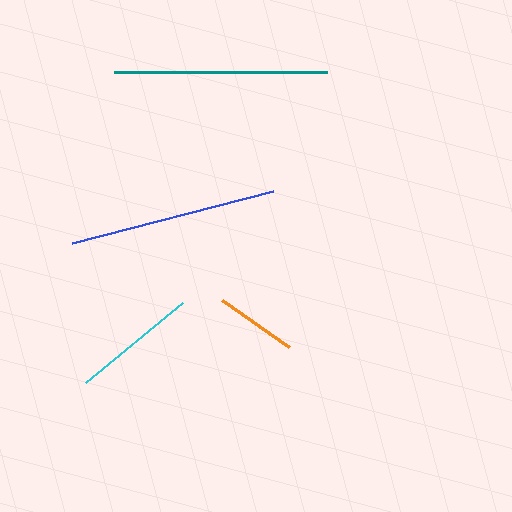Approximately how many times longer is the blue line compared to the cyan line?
The blue line is approximately 1.7 times the length of the cyan line.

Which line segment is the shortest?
The orange line is the shortest at approximately 82 pixels.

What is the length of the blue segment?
The blue segment is approximately 207 pixels long.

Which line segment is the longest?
The teal line is the longest at approximately 213 pixels.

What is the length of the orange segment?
The orange segment is approximately 82 pixels long.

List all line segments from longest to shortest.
From longest to shortest: teal, blue, cyan, orange.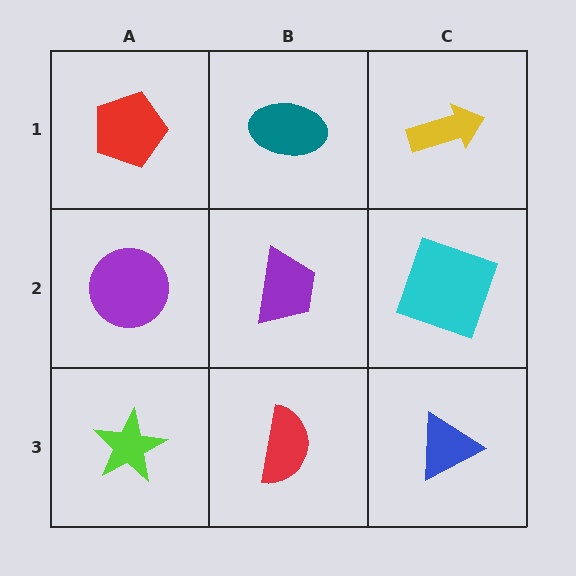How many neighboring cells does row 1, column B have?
3.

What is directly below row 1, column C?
A cyan square.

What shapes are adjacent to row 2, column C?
A yellow arrow (row 1, column C), a blue triangle (row 3, column C), a purple trapezoid (row 2, column B).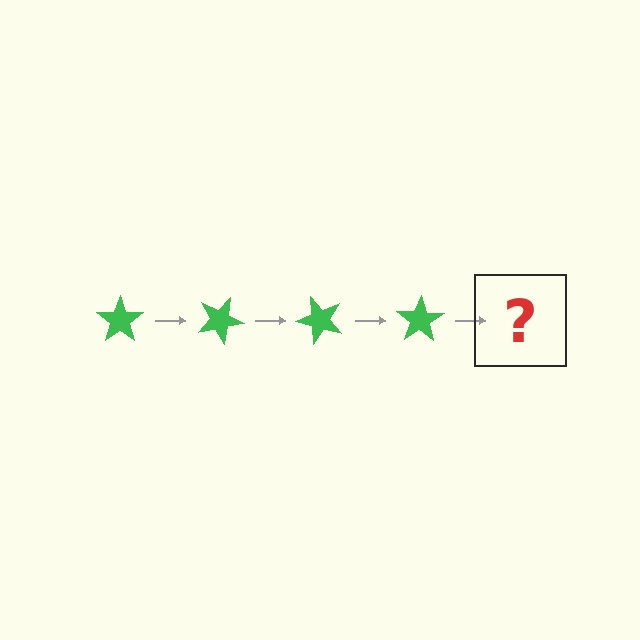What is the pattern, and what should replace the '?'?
The pattern is that the star rotates 25 degrees each step. The '?' should be a green star rotated 100 degrees.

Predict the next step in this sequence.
The next step is a green star rotated 100 degrees.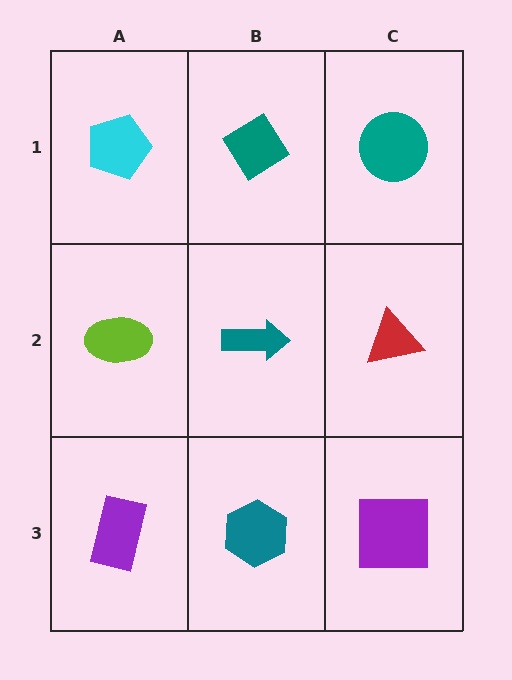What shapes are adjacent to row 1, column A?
A lime ellipse (row 2, column A), a teal diamond (row 1, column B).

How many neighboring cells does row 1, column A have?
2.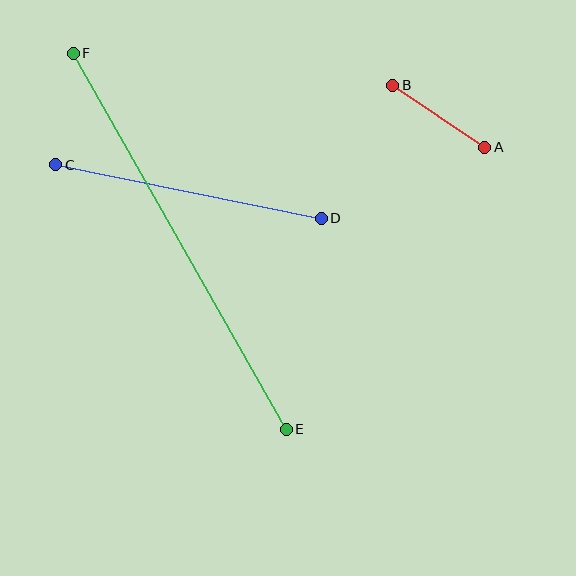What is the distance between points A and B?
The distance is approximately 111 pixels.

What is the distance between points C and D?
The distance is approximately 271 pixels.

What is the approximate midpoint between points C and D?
The midpoint is at approximately (189, 191) pixels.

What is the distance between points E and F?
The distance is approximately 432 pixels.